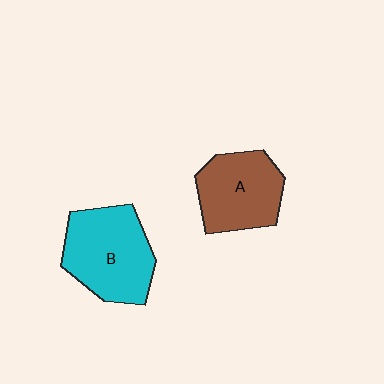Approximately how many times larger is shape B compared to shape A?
Approximately 1.2 times.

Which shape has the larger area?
Shape B (cyan).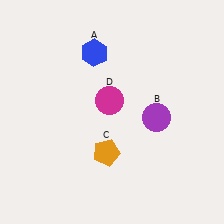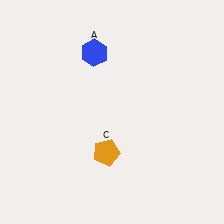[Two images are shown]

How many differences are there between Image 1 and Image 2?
There are 2 differences between the two images.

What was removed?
The magenta circle (D), the purple circle (B) were removed in Image 2.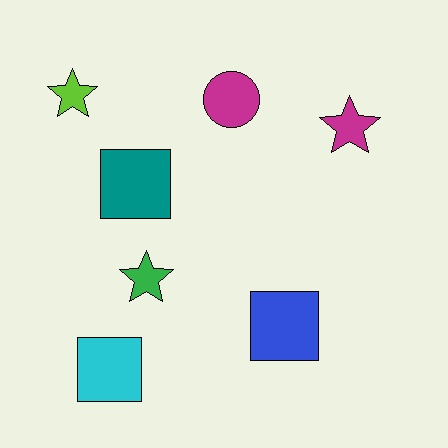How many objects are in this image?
There are 7 objects.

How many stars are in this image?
There are 3 stars.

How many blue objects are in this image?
There is 1 blue object.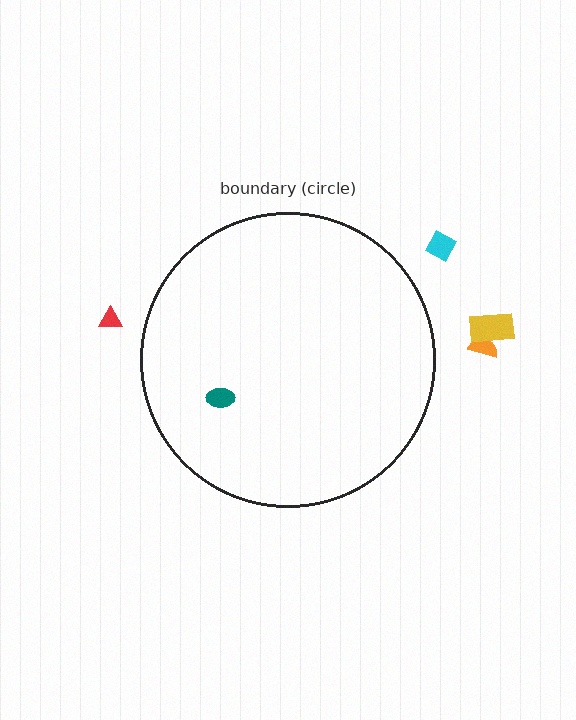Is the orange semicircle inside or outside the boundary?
Outside.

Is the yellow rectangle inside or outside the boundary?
Outside.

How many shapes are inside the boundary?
1 inside, 4 outside.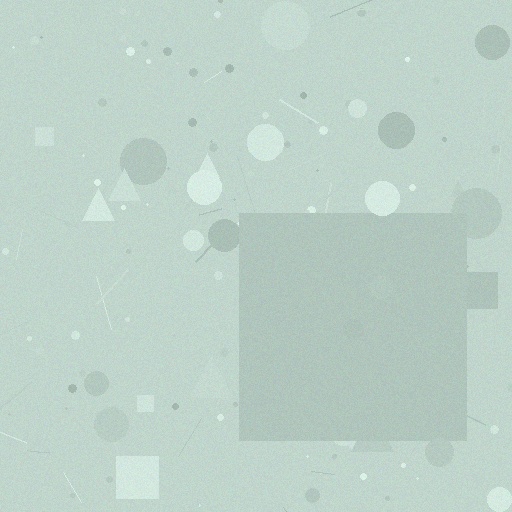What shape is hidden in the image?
A square is hidden in the image.